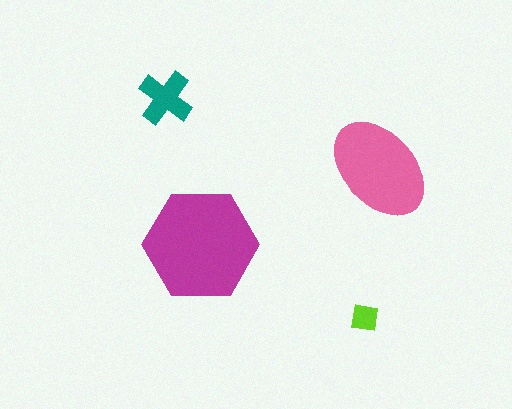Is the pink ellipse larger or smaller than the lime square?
Larger.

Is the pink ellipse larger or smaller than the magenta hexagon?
Smaller.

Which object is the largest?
The magenta hexagon.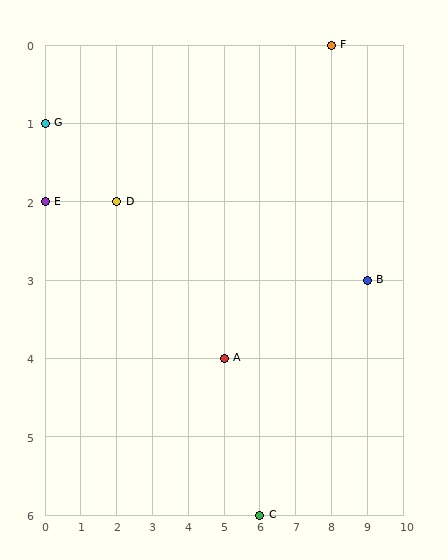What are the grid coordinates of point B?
Point B is at grid coordinates (9, 3).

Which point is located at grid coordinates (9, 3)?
Point B is at (9, 3).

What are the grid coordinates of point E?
Point E is at grid coordinates (0, 2).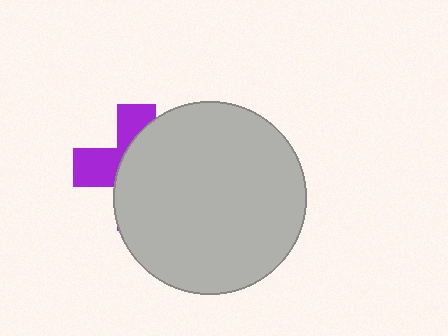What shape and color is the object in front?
The object in front is a light gray circle.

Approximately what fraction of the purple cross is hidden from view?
Roughly 64% of the purple cross is hidden behind the light gray circle.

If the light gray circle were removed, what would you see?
You would see the complete purple cross.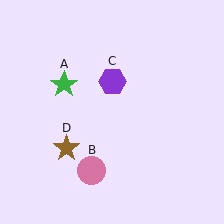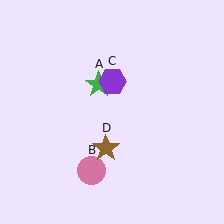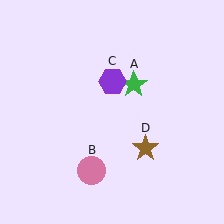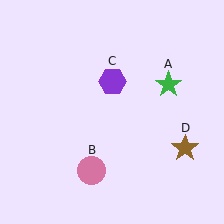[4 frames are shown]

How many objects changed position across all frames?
2 objects changed position: green star (object A), brown star (object D).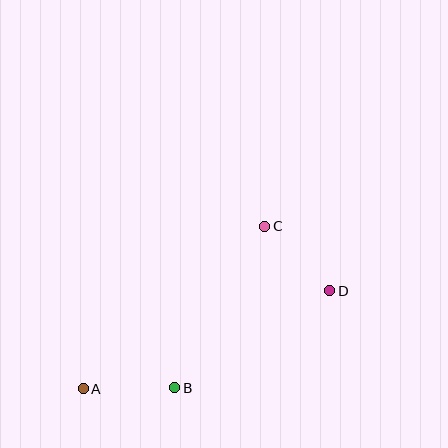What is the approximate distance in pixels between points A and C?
The distance between A and C is approximately 244 pixels.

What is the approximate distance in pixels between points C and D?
The distance between C and D is approximately 92 pixels.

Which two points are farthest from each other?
Points A and D are farthest from each other.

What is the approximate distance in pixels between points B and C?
The distance between B and C is approximately 185 pixels.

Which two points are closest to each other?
Points A and B are closest to each other.